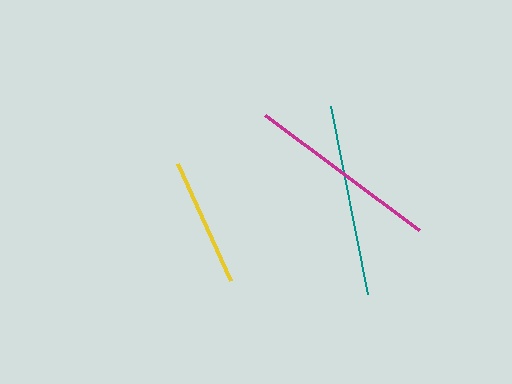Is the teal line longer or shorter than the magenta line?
The magenta line is longer than the teal line.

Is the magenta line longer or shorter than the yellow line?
The magenta line is longer than the yellow line.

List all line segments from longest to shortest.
From longest to shortest: magenta, teal, yellow.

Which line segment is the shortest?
The yellow line is the shortest at approximately 128 pixels.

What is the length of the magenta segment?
The magenta segment is approximately 192 pixels long.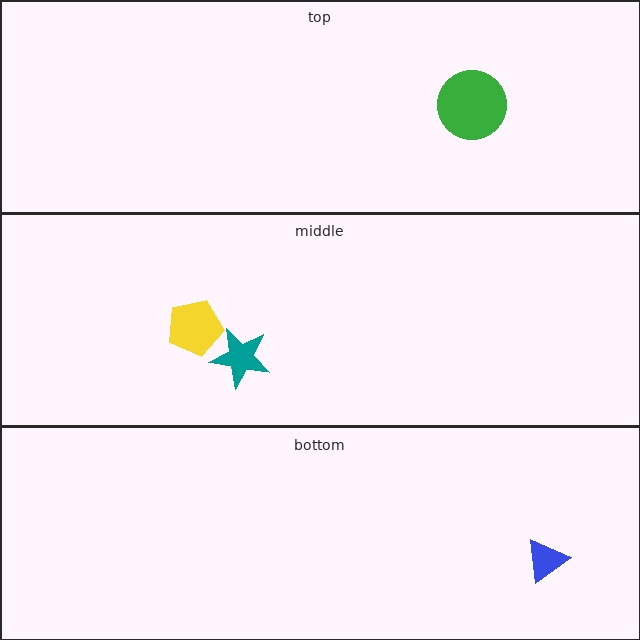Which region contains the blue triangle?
The bottom region.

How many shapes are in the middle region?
2.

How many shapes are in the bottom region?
1.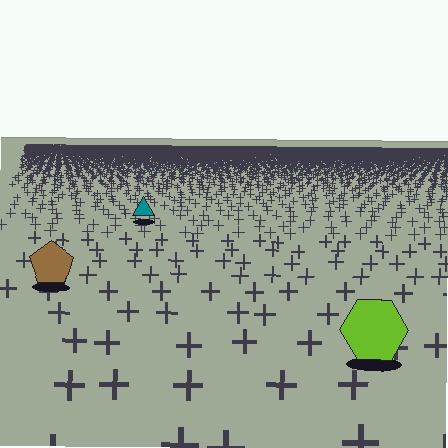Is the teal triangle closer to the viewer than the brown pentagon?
No. The brown pentagon is closer — you can tell from the texture gradient: the ground texture is coarser near it.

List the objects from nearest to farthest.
From nearest to farthest: the lime hexagon, the brown pentagon, the teal triangle.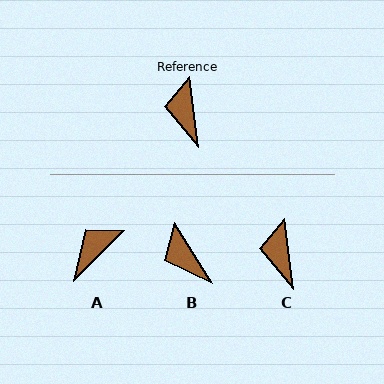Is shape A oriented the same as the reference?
No, it is off by about 52 degrees.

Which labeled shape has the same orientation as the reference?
C.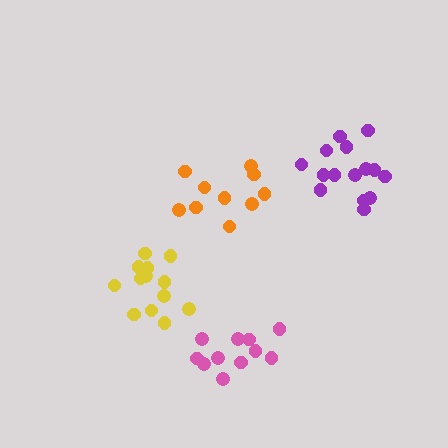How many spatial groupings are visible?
There are 4 spatial groupings.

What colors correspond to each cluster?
The clusters are colored: pink, yellow, orange, purple.